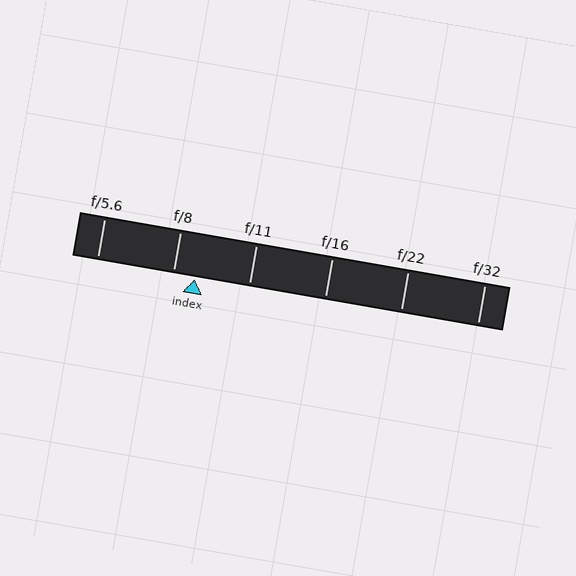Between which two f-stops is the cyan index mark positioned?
The index mark is between f/8 and f/11.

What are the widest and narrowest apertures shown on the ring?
The widest aperture shown is f/5.6 and the narrowest is f/32.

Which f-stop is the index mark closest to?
The index mark is closest to f/8.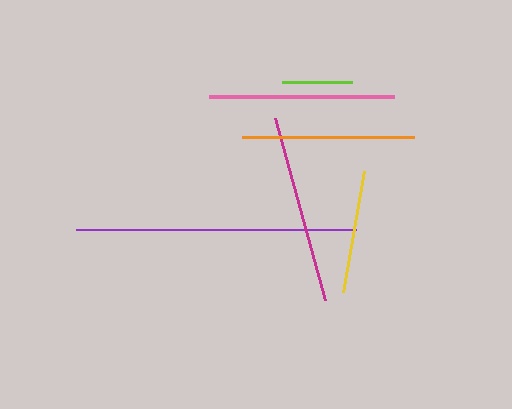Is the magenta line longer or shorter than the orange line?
The magenta line is longer than the orange line.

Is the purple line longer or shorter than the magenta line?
The purple line is longer than the magenta line.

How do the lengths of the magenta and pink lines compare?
The magenta and pink lines are approximately the same length.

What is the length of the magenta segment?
The magenta segment is approximately 189 pixels long.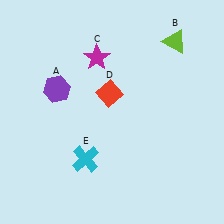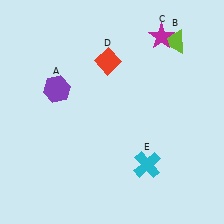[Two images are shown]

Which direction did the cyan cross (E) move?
The cyan cross (E) moved right.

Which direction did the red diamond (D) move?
The red diamond (D) moved up.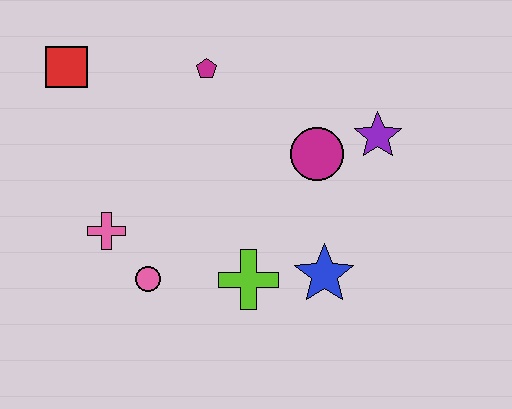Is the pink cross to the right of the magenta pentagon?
No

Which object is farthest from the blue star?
The red square is farthest from the blue star.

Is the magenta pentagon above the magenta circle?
Yes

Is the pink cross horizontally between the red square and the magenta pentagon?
Yes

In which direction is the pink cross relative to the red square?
The pink cross is below the red square.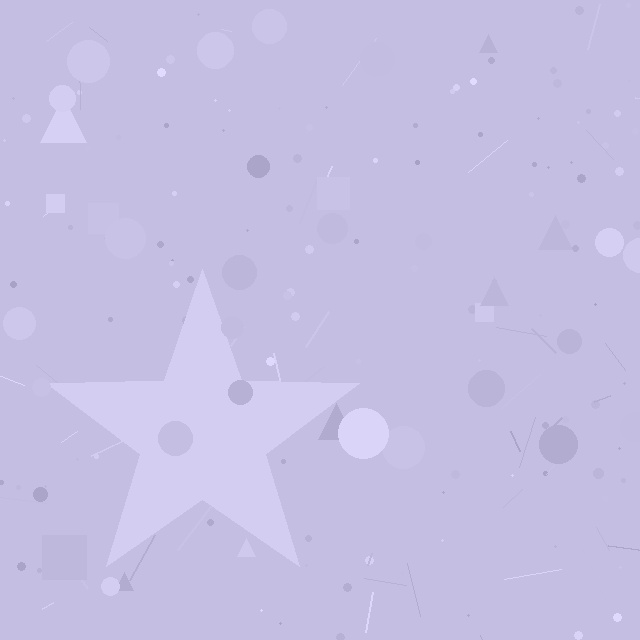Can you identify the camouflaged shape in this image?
The camouflaged shape is a star.